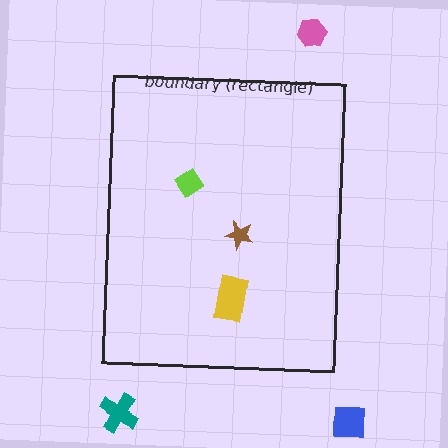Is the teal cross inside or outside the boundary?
Outside.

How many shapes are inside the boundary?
3 inside, 3 outside.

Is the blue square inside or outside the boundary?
Outside.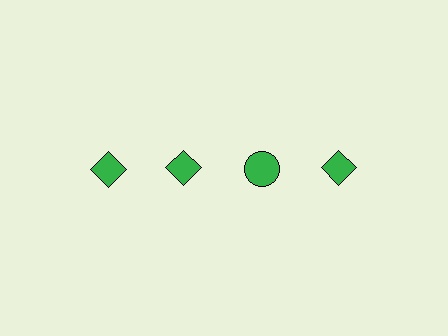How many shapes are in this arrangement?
There are 4 shapes arranged in a grid pattern.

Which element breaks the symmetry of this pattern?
The green circle in the top row, center column breaks the symmetry. All other shapes are green diamonds.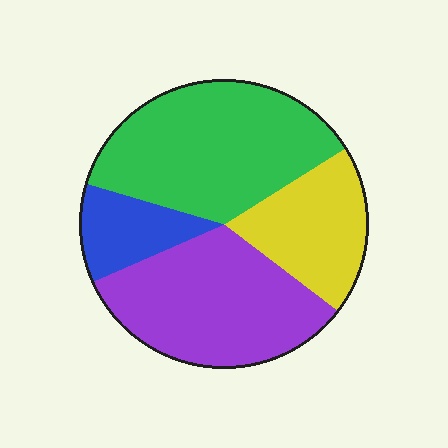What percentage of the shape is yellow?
Yellow covers 19% of the shape.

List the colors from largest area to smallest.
From largest to smallest: green, purple, yellow, blue.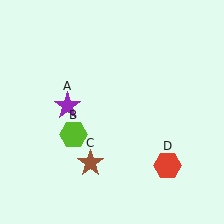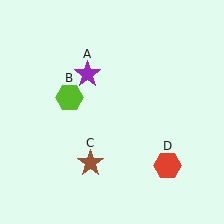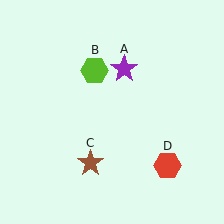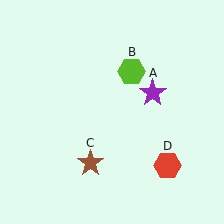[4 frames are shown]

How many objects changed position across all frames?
2 objects changed position: purple star (object A), lime hexagon (object B).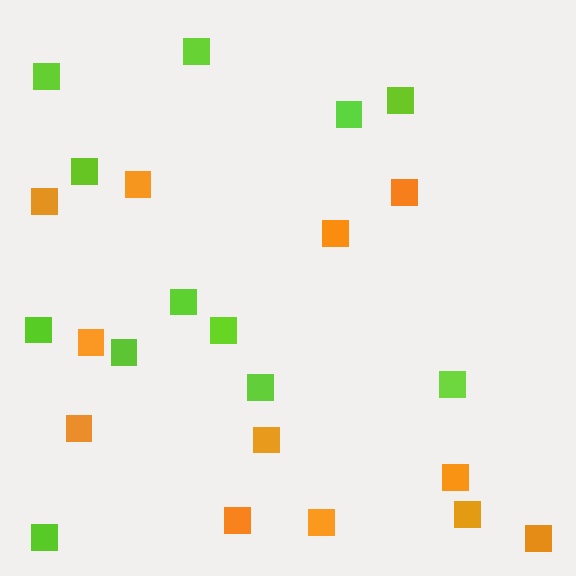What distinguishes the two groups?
There are 2 groups: one group of orange squares (12) and one group of lime squares (12).